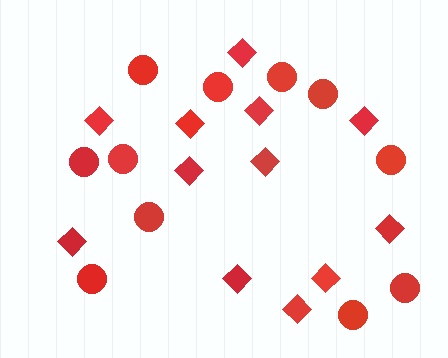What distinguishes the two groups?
There are 2 groups: one group of diamonds (12) and one group of circles (11).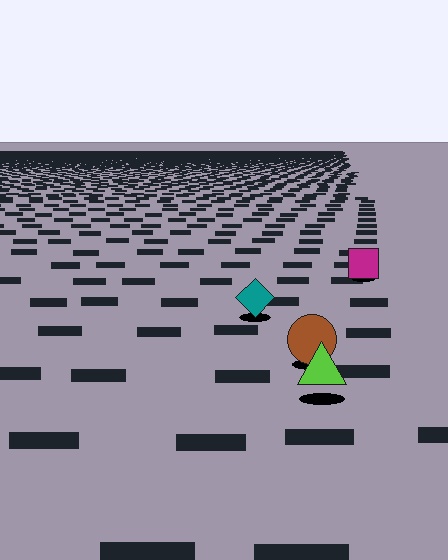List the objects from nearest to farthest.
From nearest to farthest: the lime triangle, the brown circle, the teal diamond, the magenta square.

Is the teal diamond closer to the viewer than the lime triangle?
No. The lime triangle is closer — you can tell from the texture gradient: the ground texture is coarser near it.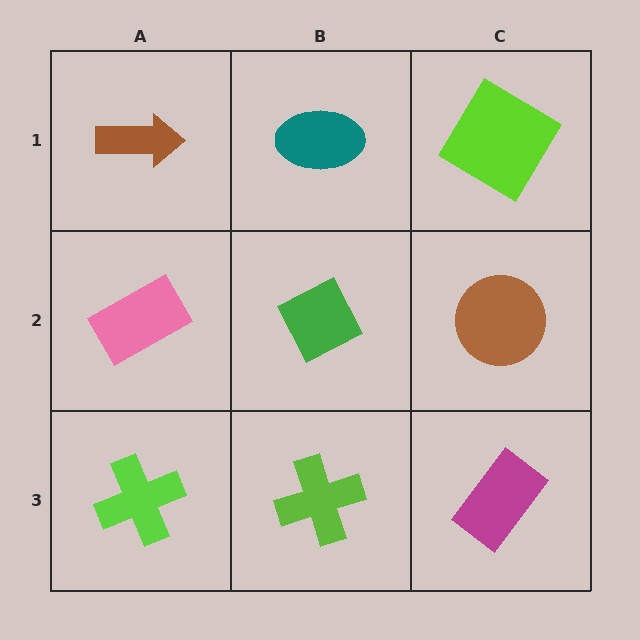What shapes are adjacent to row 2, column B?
A teal ellipse (row 1, column B), a lime cross (row 3, column B), a pink rectangle (row 2, column A), a brown circle (row 2, column C).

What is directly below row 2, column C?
A magenta rectangle.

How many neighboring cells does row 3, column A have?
2.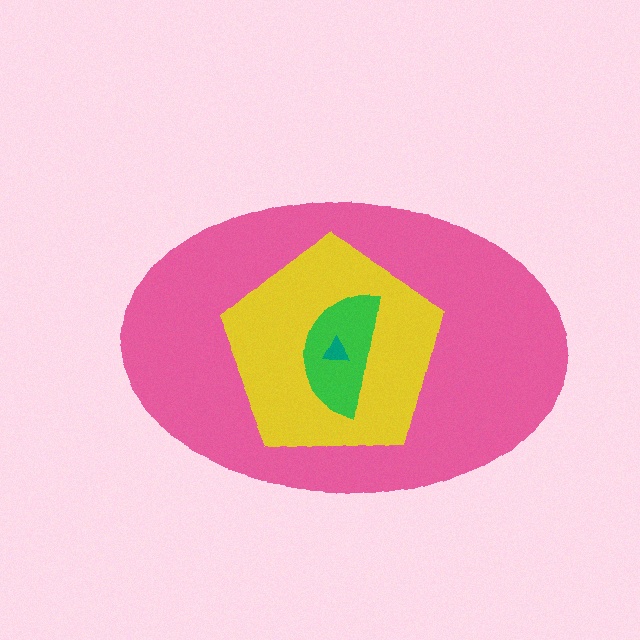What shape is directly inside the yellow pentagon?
The green semicircle.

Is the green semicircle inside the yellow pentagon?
Yes.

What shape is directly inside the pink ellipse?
The yellow pentagon.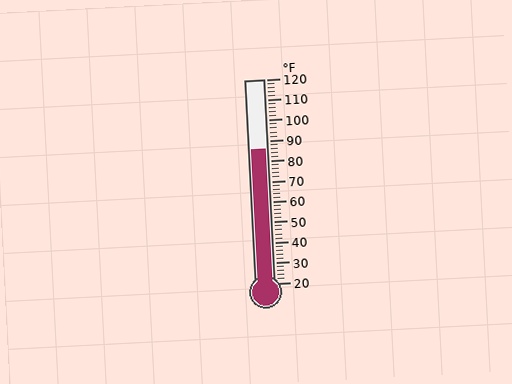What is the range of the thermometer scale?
The thermometer scale ranges from 20°F to 120°F.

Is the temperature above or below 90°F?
The temperature is below 90°F.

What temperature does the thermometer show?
The thermometer shows approximately 86°F.